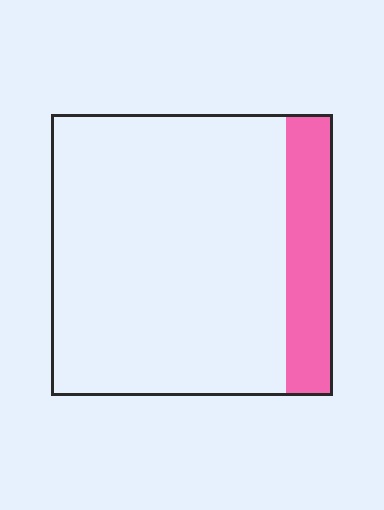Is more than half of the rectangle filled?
No.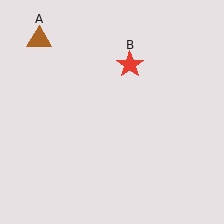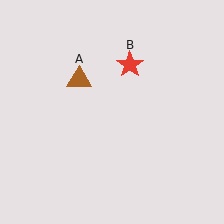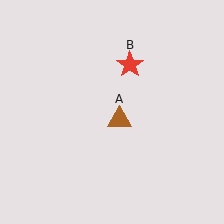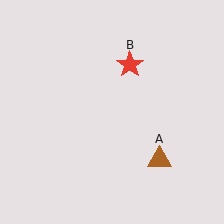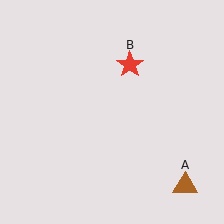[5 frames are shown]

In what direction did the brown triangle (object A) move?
The brown triangle (object A) moved down and to the right.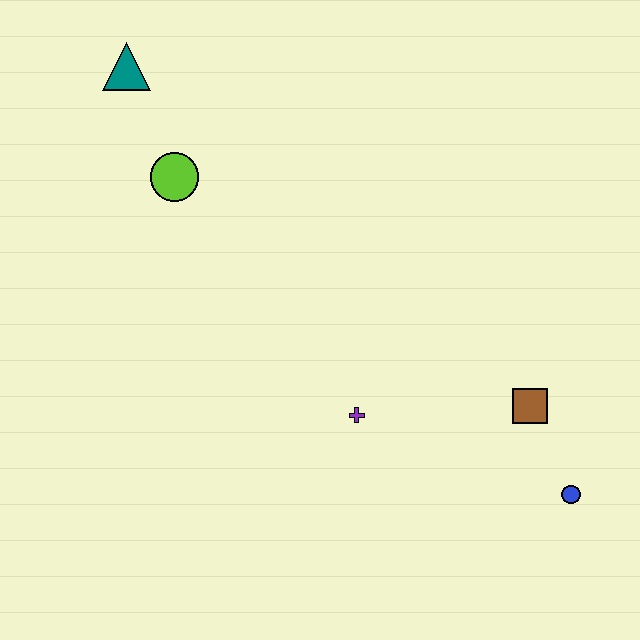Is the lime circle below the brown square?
No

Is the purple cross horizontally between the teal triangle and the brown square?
Yes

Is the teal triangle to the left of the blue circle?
Yes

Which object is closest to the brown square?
The blue circle is closest to the brown square.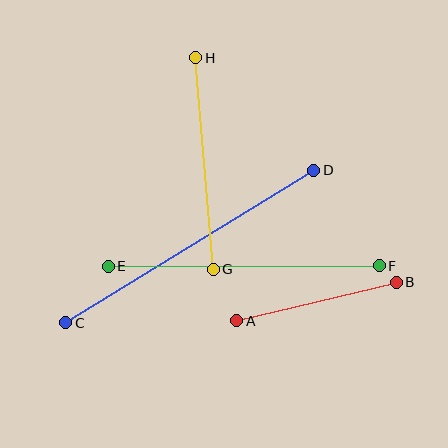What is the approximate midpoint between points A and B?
The midpoint is at approximately (316, 302) pixels.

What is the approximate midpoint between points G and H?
The midpoint is at approximately (204, 163) pixels.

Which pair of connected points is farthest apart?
Points C and D are farthest apart.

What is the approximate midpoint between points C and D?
The midpoint is at approximately (190, 246) pixels.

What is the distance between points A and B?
The distance is approximately 164 pixels.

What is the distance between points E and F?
The distance is approximately 271 pixels.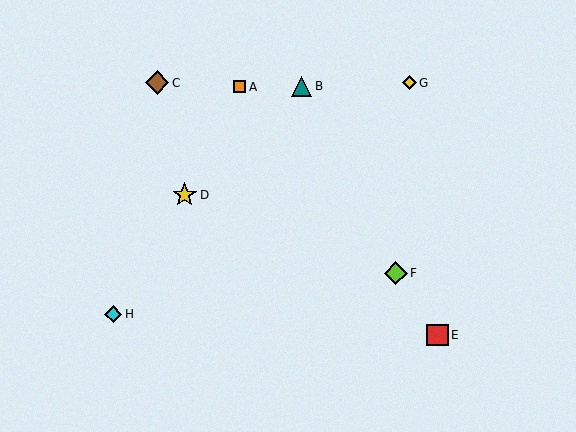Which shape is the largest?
The yellow star (labeled D) is the largest.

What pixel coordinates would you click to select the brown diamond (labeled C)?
Click at (157, 83) to select the brown diamond C.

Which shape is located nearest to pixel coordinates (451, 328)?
The red square (labeled E) at (437, 335) is nearest to that location.